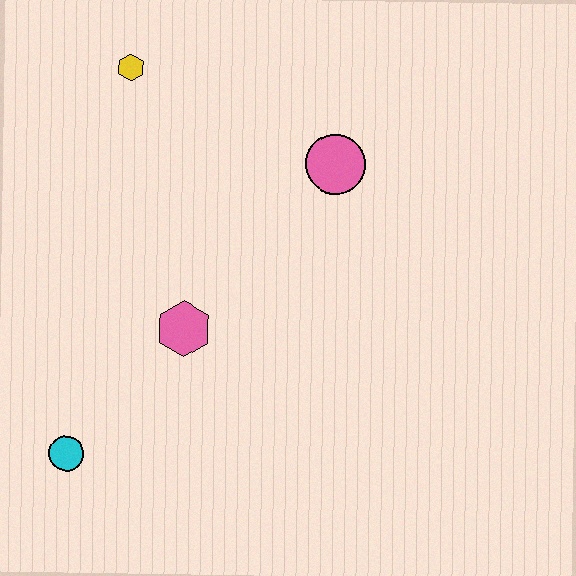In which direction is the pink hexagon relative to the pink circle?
The pink hexagon is below the pink circle.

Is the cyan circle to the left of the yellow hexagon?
Yes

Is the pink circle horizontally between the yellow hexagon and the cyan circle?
No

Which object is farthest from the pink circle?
The cyan circle is farthest from the pink circle.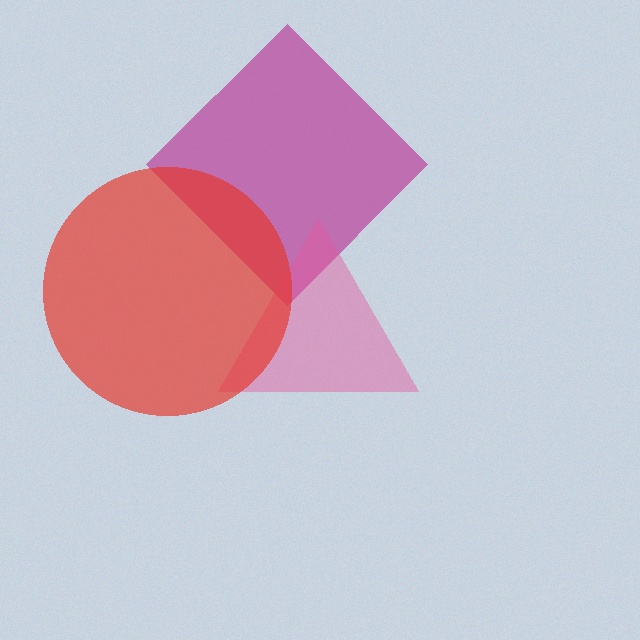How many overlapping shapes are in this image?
There are 3 overlapping shapes in the image.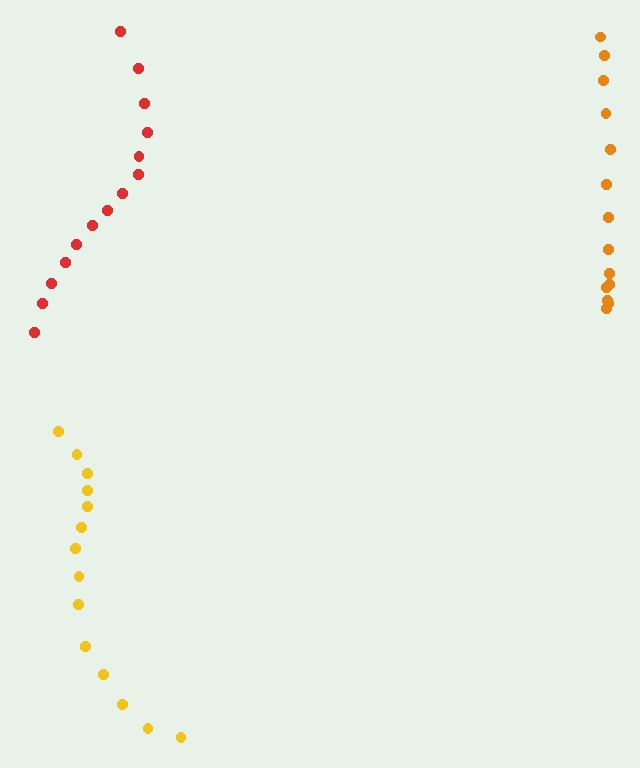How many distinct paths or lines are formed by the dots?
There are 3 distinct paths.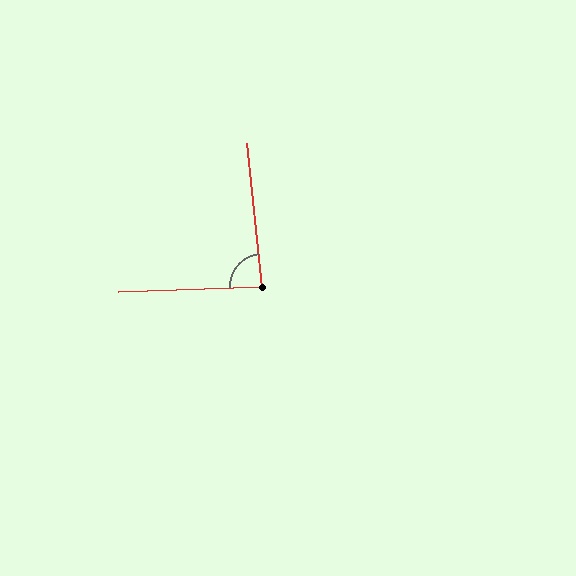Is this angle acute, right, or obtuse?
It is approximately a right angle.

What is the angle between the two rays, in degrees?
Approximately 86 degrees.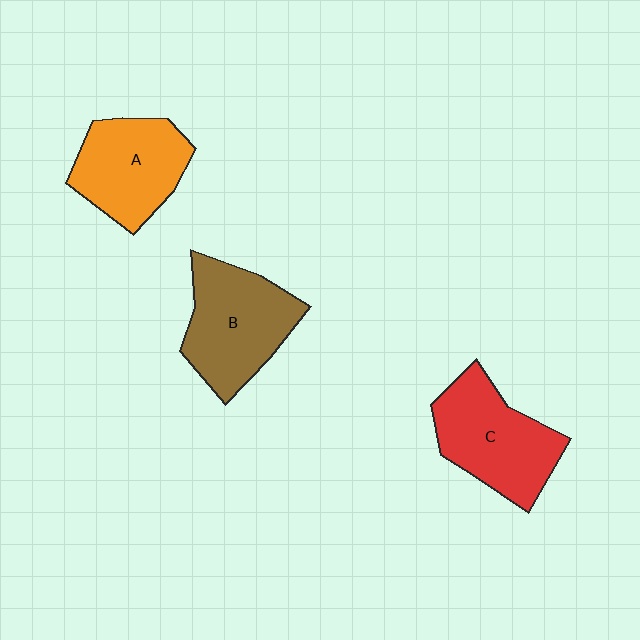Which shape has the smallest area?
Shape A (orange).